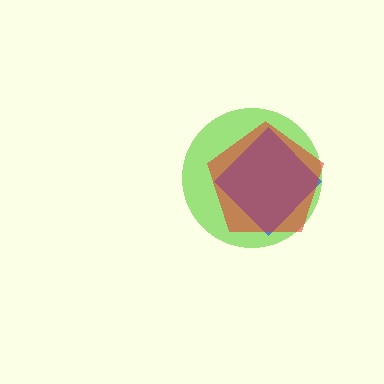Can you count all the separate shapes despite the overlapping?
Yes, there are 3 separate shapes.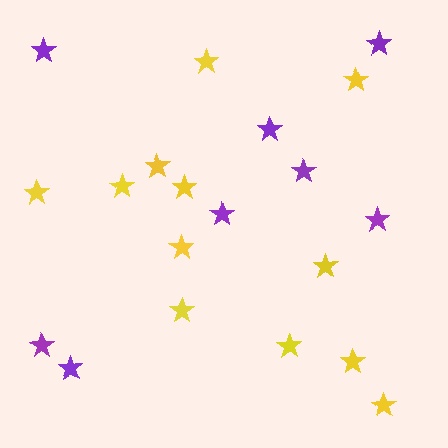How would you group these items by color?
There are 2 groups: one group of yellow stars (12) and one group of purple stars (8).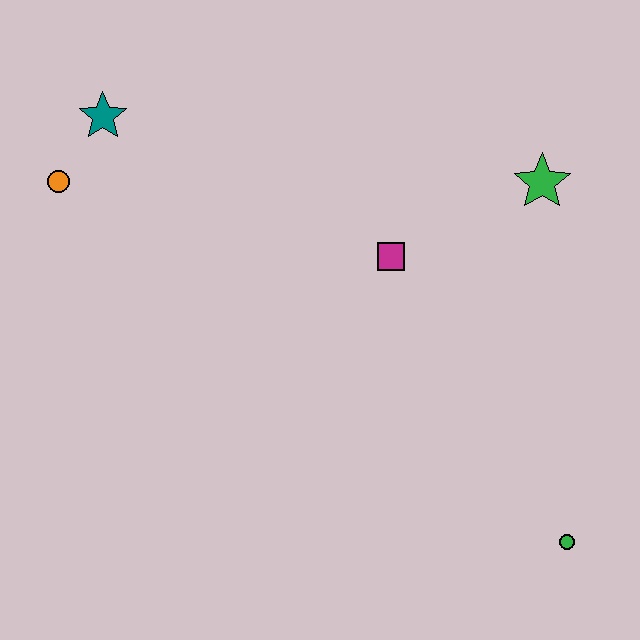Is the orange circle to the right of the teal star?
No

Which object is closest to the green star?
The magenta square is closest to the green star.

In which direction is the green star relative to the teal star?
The green star is to the right of the teal star.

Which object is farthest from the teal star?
The green circle is farthest from the teal star.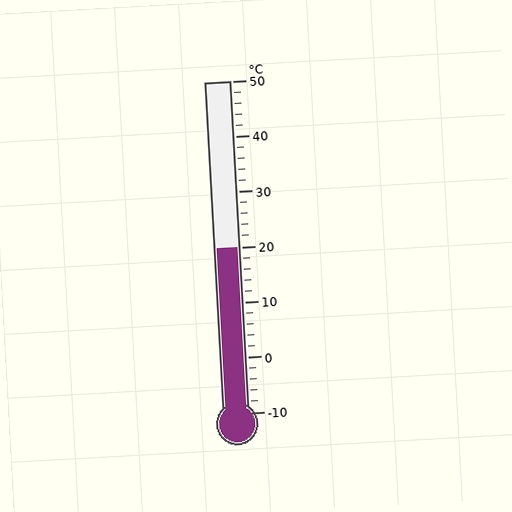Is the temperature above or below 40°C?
The temperature is below 40°C.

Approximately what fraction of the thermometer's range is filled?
The thermometer is filled to approximately 50% of its range.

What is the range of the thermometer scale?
The thermometer scale ranges from -10°C to 50°C.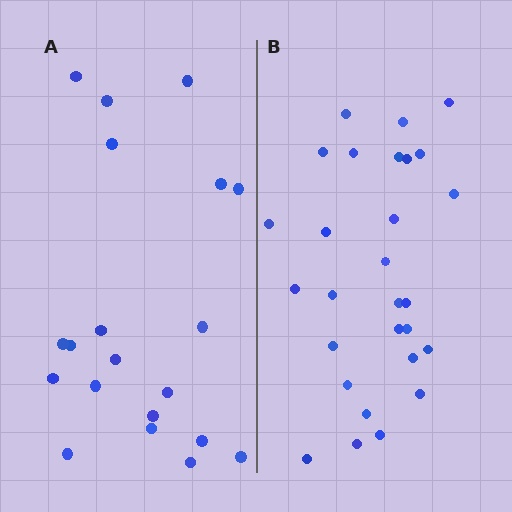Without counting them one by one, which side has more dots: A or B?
Region B (the right region) has more dots.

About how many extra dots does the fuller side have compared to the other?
Region B has roughly 8 or so more dots than region A.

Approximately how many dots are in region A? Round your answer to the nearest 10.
About 20 dots.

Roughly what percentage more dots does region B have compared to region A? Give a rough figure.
About 40% more.